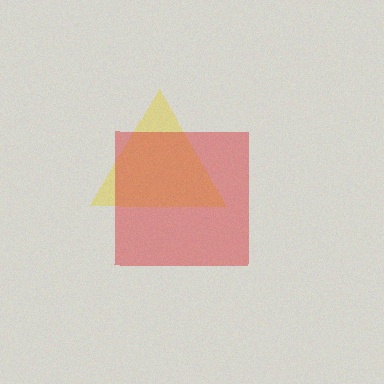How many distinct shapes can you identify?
There are 2 distinct shapes: a yellow triangle, a red square.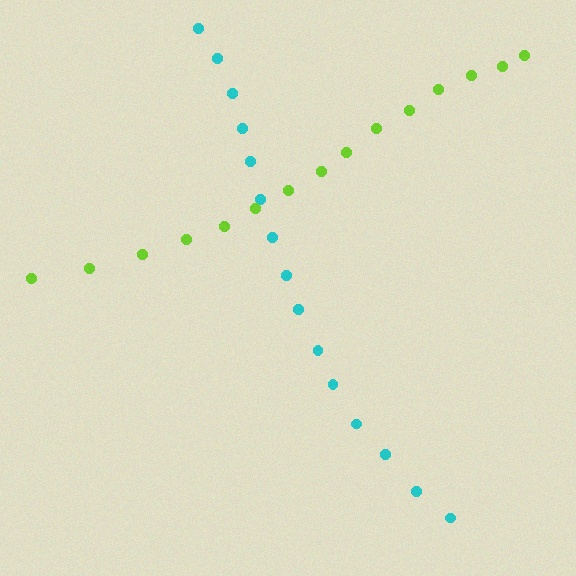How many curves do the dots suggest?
There are 2 distinct paths.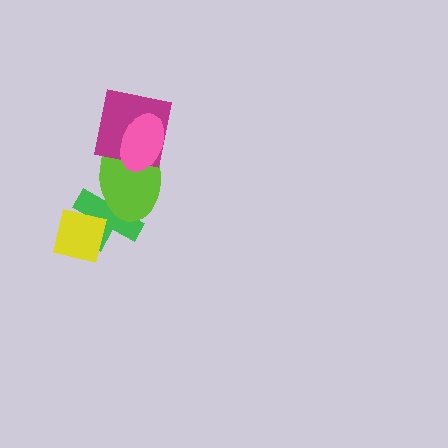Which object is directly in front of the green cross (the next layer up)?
The lime ellipse is directly in front of the green cross.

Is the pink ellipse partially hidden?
No, no other shape covers it.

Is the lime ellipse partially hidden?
Yes, it is partially covered by another shape.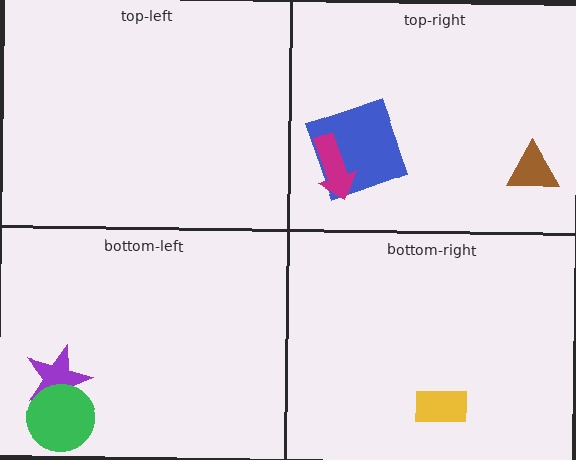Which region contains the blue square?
The top-right region.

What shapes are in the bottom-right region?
The yellow rectangle.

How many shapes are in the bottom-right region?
1.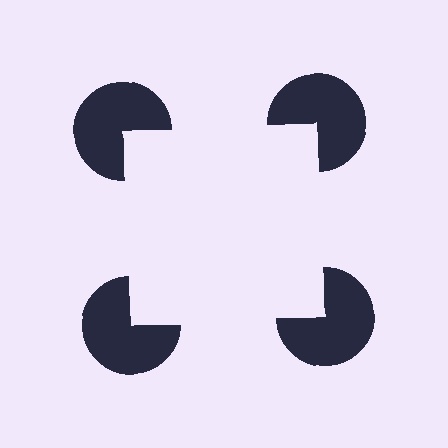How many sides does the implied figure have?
4 sides.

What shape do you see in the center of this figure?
An illusory square — its edges are inferred from the aligned wedge cuts in the pac-man discs, not physically drawn.